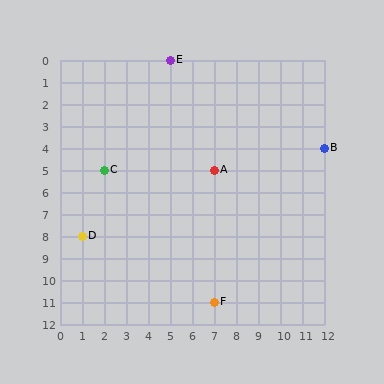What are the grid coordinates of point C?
Point C is at grid coordinates (2, 5).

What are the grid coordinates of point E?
Point E is at grid coordinates (5, 0).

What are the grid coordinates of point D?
Point D is at grid coordinates (1, 8).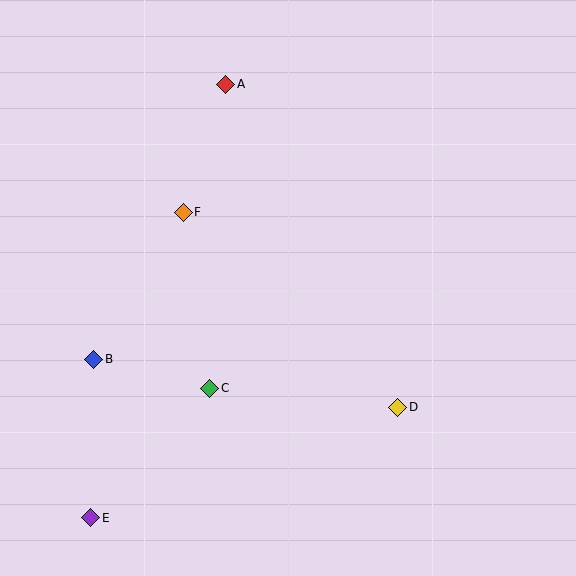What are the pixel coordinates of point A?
Point A is at (226, 84).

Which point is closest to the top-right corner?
Point A is closest to the top-right corner.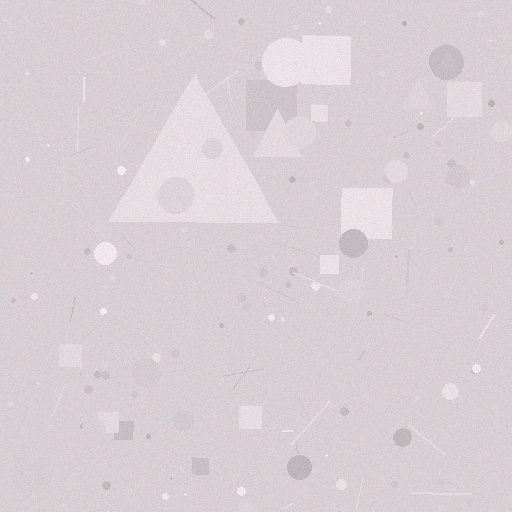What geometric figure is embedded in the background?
A triangle is embedded in the background.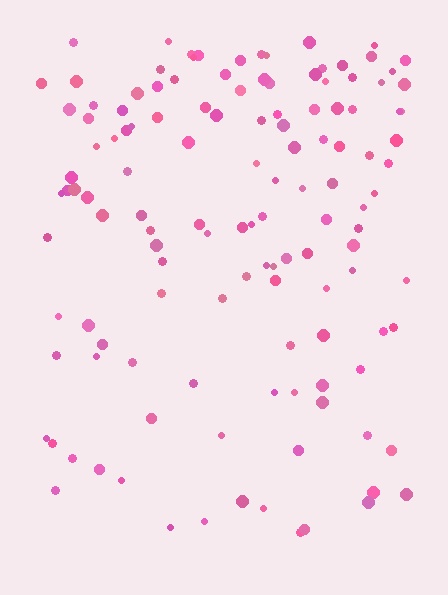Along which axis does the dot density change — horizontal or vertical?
Vertical.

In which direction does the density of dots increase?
From bottom to top, with the top side densest.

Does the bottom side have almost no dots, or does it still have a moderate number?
Still a moderate number, just noticeably fewer than the top.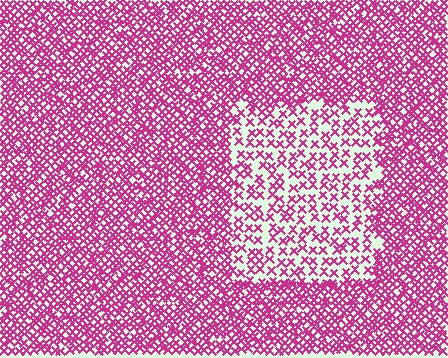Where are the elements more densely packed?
The elements are more densely packed outside the rectangle boundary.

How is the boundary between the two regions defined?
The boundary is defined by a change in element density (approximately 2.2x ratio). All elements are the same color, size, and shape.